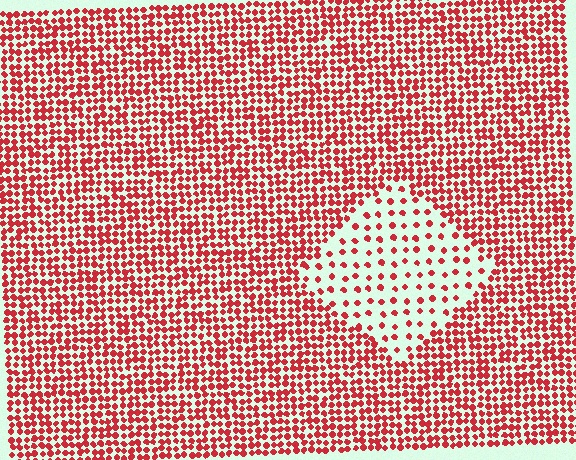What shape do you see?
I see a diamond.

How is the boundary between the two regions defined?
The boundary is defined by a change in element density (approximately 2.8x ratio). All elements are the same color, size, and shape.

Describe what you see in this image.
The image contains small red elements arranged at two different densities. A diamond-shaped region is visible where the elements are less densely packed than the surrounding area.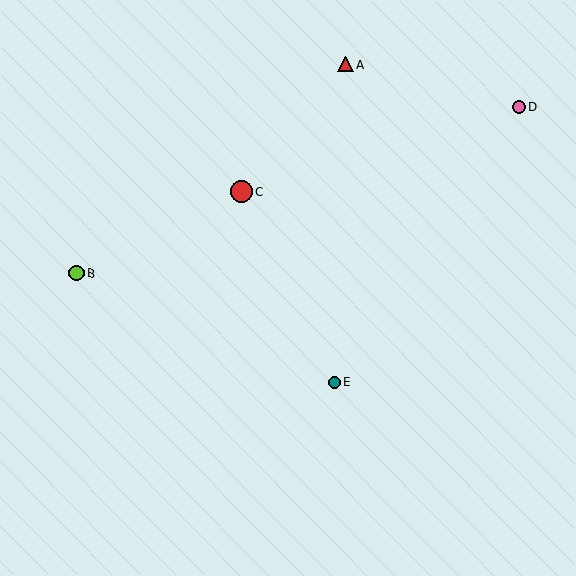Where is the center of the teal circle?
The center of the teal circle is at (334, 383).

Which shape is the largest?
The red circle (labeled C) is the largest.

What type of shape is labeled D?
Shape D is a pink circle.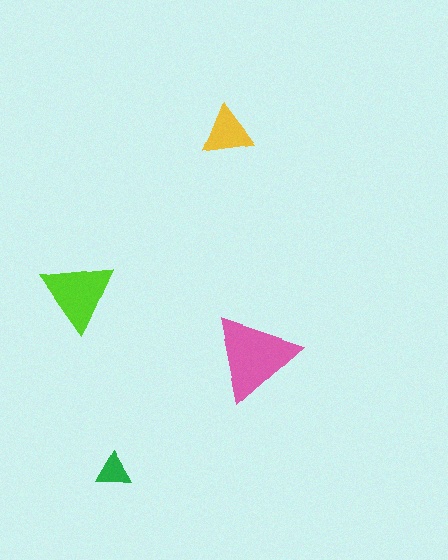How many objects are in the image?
There are 4 objects in the image.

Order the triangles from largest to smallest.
the pink one, the lime one, the yellow one, the green one.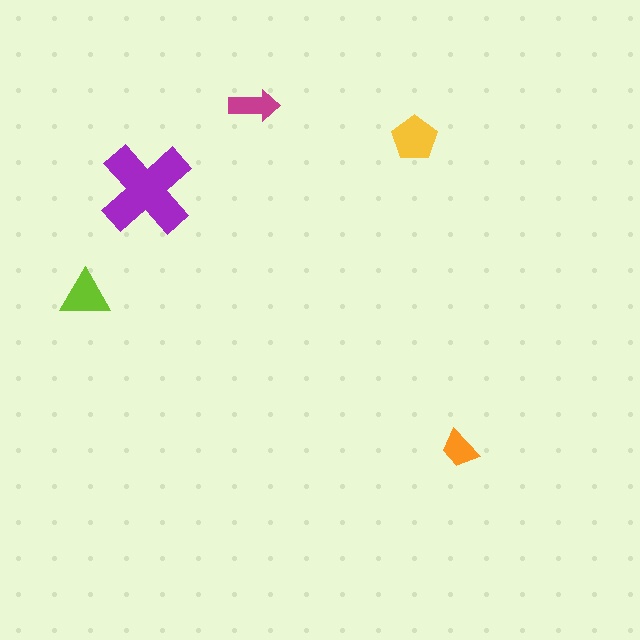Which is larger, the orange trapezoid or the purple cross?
The purple cross.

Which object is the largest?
The purple cross.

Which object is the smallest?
The orange trapezoid.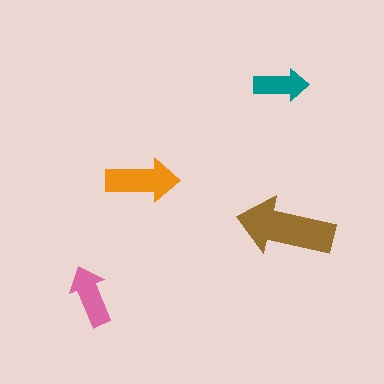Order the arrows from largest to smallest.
the brown one, the orange one, the pink one, the teal one.